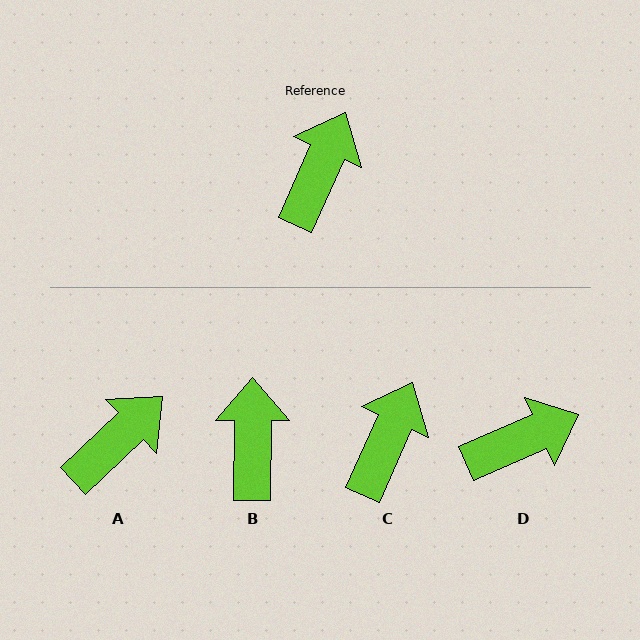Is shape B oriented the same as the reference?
No, it is off by about 24 degrees.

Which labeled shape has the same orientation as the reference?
C.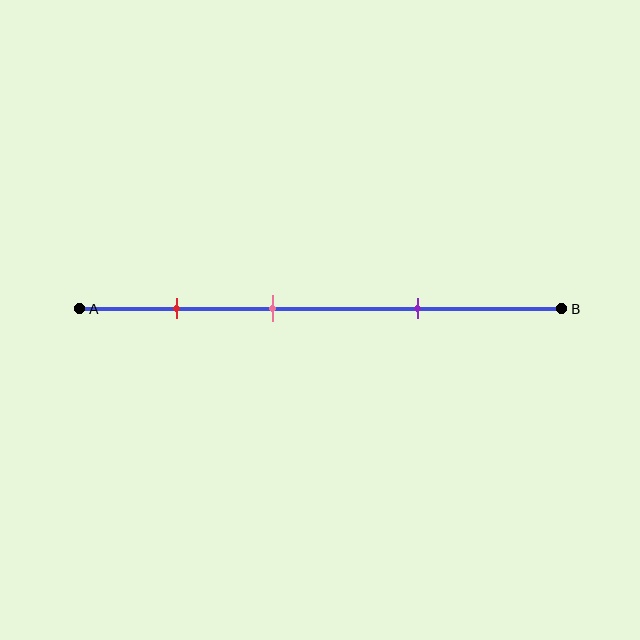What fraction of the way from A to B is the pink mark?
The pink mark is approximately 40% (0.4) of the way from A to B.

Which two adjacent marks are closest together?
The red and pink marks are the closest adjacent pair.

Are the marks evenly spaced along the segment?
Yes, the marks are approximately evenly spaced.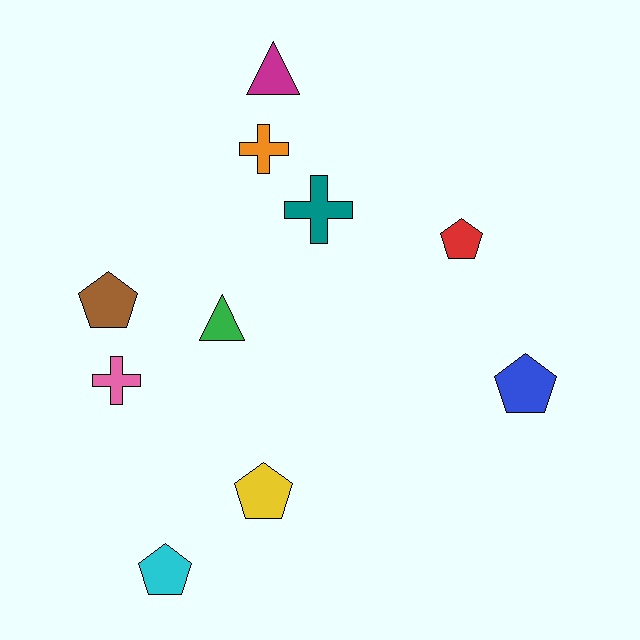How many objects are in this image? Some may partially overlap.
There are 10 objects.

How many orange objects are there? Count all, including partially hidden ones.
There is 1 orange object.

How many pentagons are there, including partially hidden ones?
There are 5 pentagons.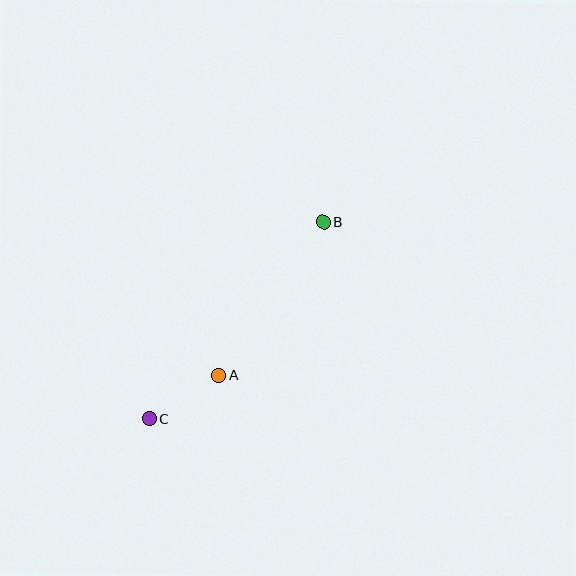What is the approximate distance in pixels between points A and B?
The distance between A and B is approximately 186 pixels.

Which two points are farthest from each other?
Points B and C are farthest from each other.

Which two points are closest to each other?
Points A and C are closest to each other.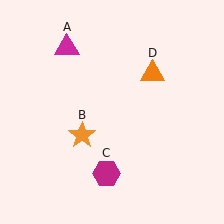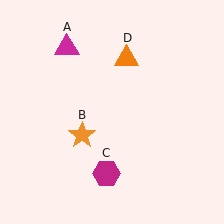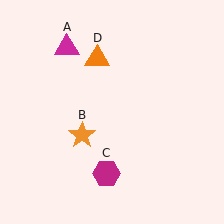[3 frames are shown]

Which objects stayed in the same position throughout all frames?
Magenta triangle (object A) and orange star (object B) and magenta hexagon (object C) remained stationary.